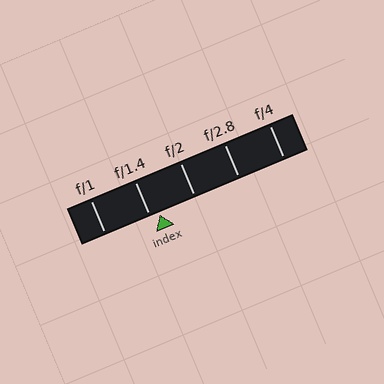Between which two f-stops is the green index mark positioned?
The index mark is between f/1.4 and f/2.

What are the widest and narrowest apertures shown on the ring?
The widest aperture shown is f/1 and the narrowest is f/4.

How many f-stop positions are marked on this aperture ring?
There are 5 f-stop positions marked.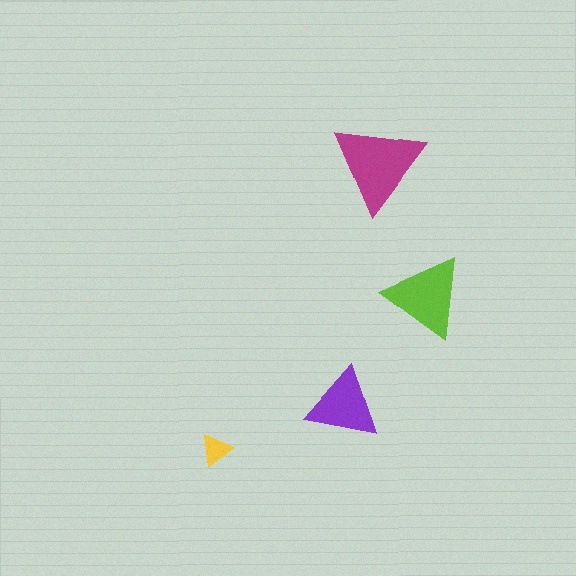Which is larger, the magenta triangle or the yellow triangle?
The magenta one.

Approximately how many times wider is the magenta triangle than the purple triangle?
About 1.5 times wider.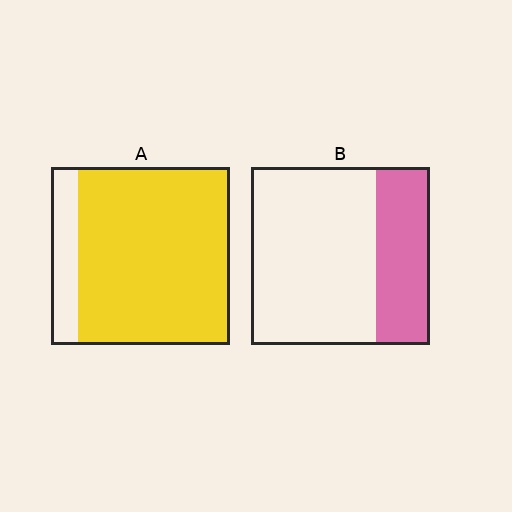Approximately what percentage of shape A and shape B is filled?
A is approximately 85% and B is approximately 30%.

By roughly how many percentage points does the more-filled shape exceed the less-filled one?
By roughly 55 percentage points (A over B).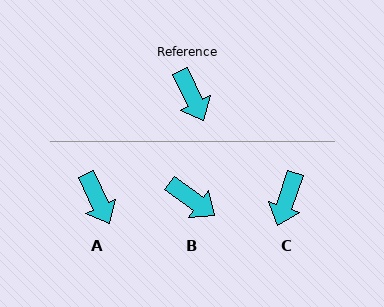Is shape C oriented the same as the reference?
No, it is off by about 44 degrees.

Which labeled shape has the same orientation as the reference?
A.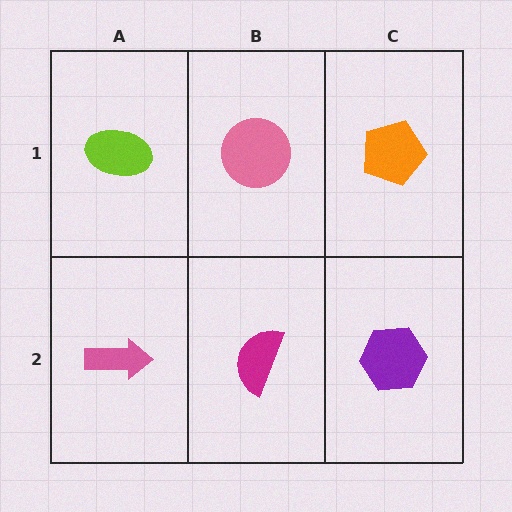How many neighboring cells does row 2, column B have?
3.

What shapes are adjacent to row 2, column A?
A lime ellipse (row 1, column A), a magenta semicircle (row 2, column B).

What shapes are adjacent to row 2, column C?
An orange pentagon (row 1, column C), a magenta semicircle (row 2, column B).